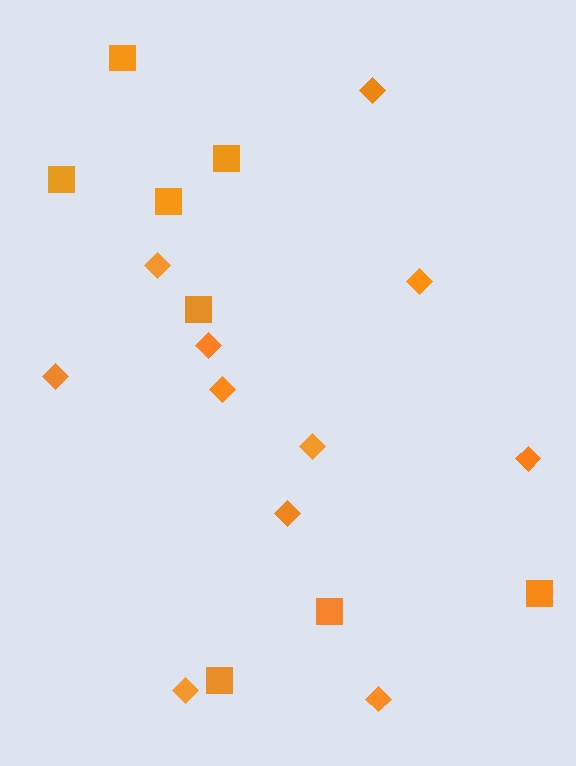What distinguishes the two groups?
There are 2 groups: one group of squares (8) and one group of diamonds (11).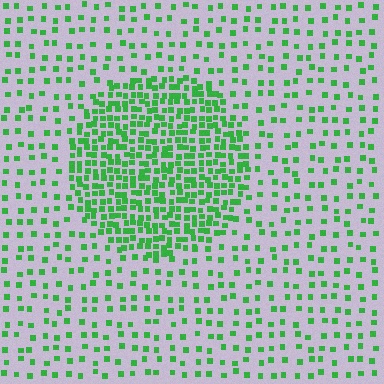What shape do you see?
I see a circle.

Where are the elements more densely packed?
The elements are more densely packed inside the circle boundary.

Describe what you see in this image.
The image contains small green elements arranged at two different densities. A circle-shaped region is visible where the elements are more densely packed than the surrounding area.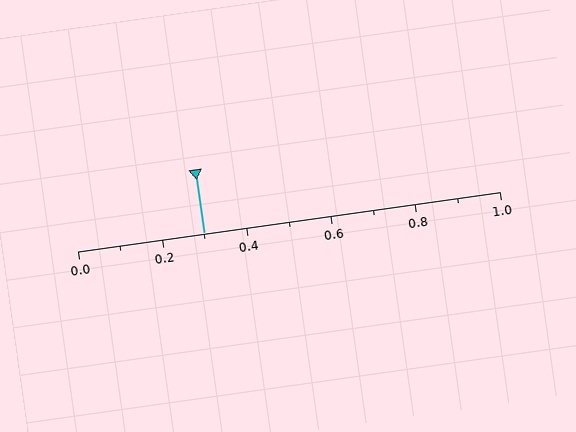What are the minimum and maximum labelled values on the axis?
The axis runs from 0.0 to 1.0.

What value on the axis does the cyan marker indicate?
The marker indicates approximately 0.3.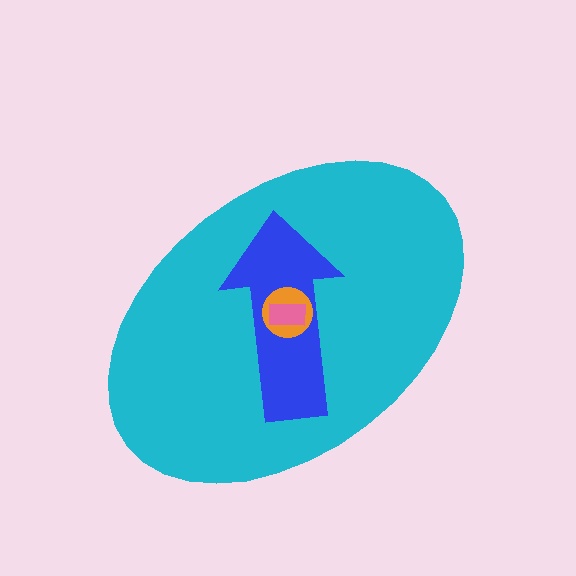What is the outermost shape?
The cyan ellipse.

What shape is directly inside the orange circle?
The pink rectangle.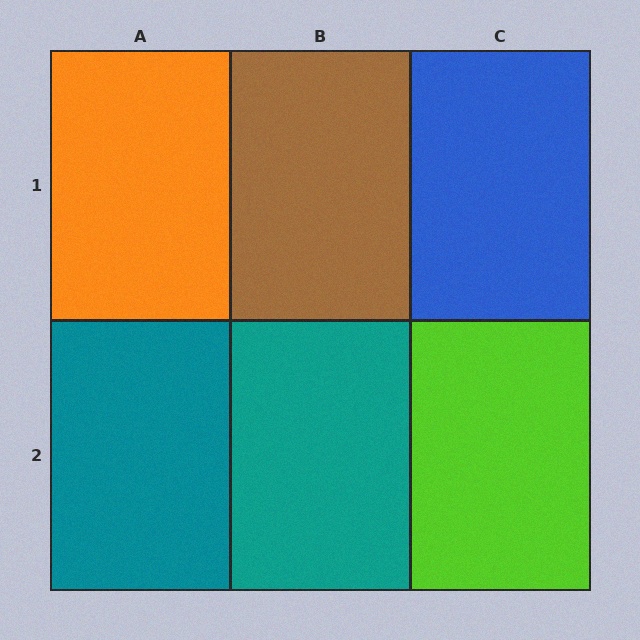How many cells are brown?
1 cell is brown.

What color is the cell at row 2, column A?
Teal.